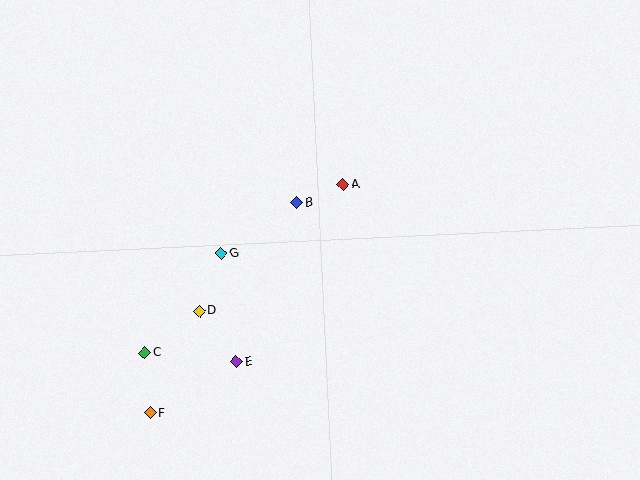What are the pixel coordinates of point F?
Point F is at (150, 413).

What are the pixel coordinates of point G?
Point G is at (221, 253).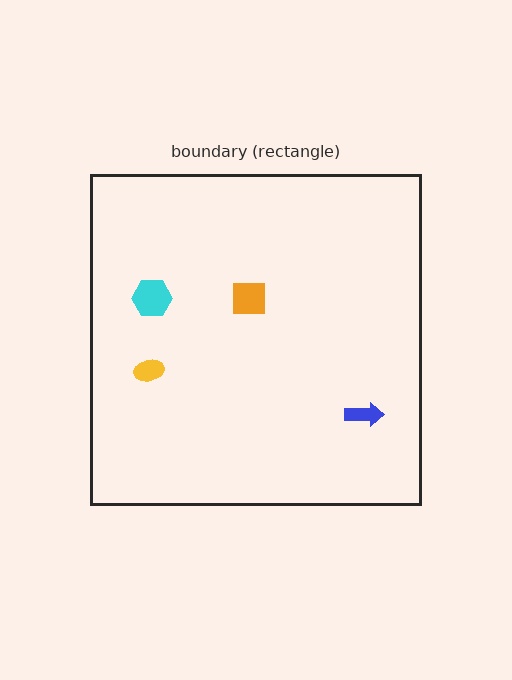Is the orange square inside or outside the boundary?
Inside.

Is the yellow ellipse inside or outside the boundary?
Inside.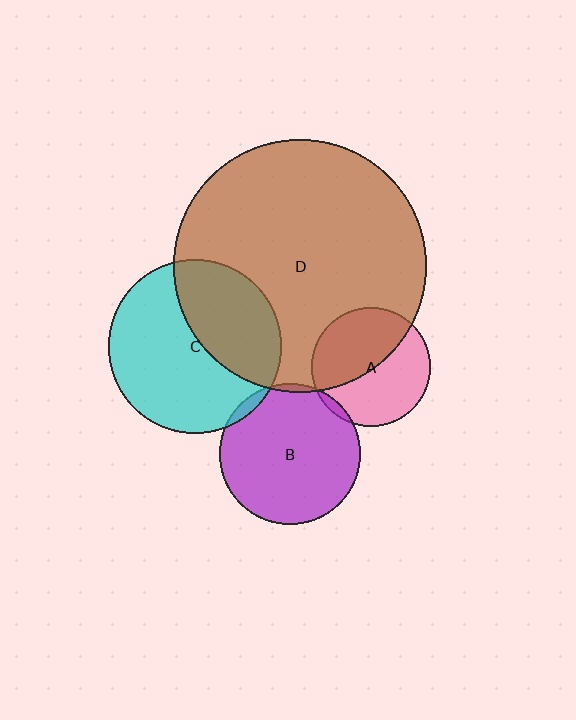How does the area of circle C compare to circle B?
Approximately 1.5 times.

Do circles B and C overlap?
Yes.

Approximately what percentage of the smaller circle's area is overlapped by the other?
Approximately 5%.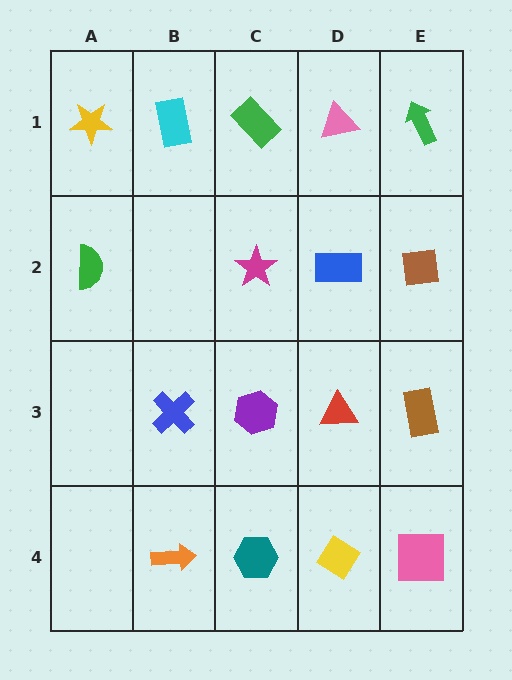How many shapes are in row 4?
4 shapes.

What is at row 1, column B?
A cyan rectangle.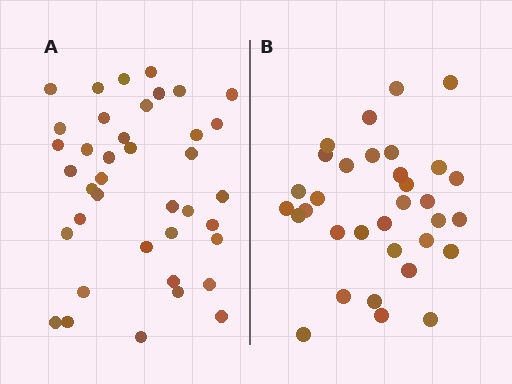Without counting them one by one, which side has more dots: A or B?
Region A (the left region) has more dots.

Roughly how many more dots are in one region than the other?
Region A has about 6 more dots than region B.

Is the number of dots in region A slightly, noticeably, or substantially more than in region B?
Region A has only slightly more — the two regions are fairly close. The ratio is roughly 1.2 to 1.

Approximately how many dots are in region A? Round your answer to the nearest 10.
About 40 dots. (The exact count is 39, which rounds to 40.)